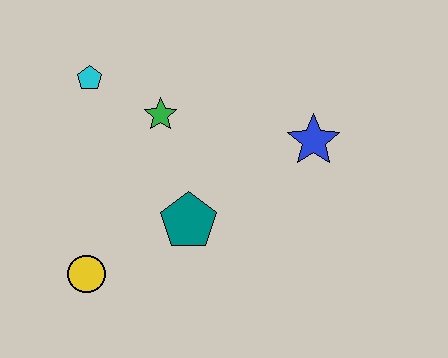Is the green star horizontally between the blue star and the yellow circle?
Yes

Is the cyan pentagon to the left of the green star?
Yes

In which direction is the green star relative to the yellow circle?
The green star is above the yellow circle.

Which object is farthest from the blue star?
The yellow circle is farthest from the blue star.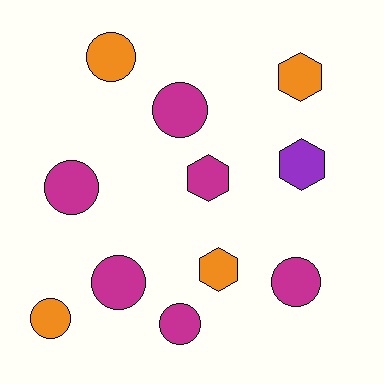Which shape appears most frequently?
Circle, with 7 objects.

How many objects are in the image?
There are 11 objects.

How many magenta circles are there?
There are 5 magenta circles.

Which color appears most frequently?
Magenta, with 6 objects.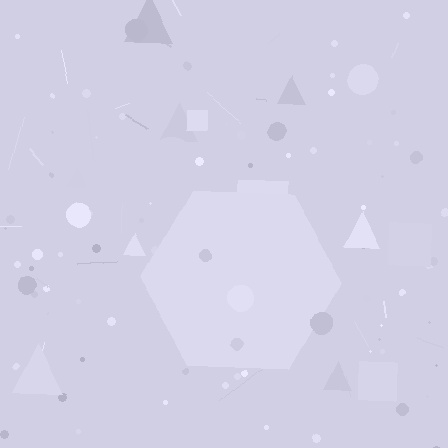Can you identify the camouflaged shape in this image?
The camouflaged shape is a hexagon.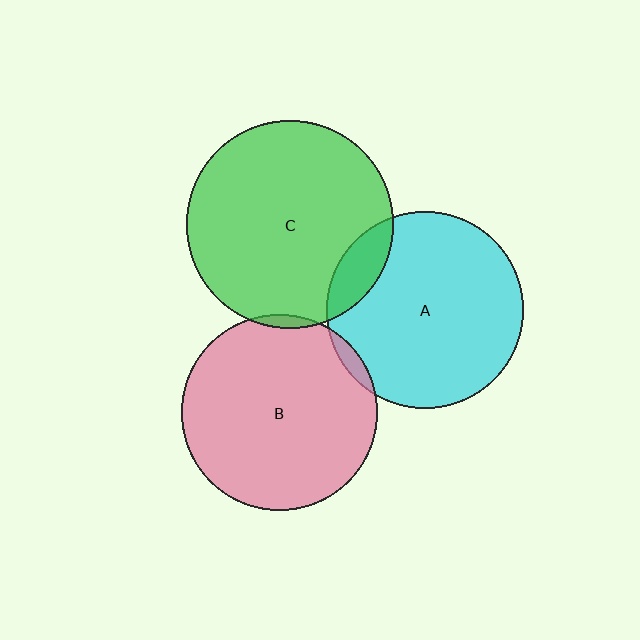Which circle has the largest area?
Circle C (green).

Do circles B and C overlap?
Yes.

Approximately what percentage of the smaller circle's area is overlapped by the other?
Approximately 5%.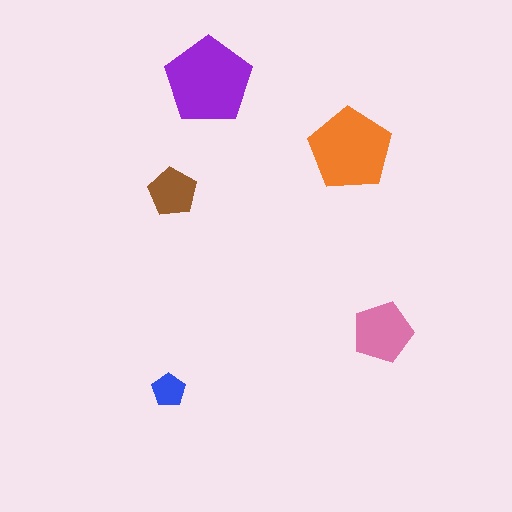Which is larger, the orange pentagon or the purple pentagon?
The purple one.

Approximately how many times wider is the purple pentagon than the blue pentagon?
About 2.5 times wider.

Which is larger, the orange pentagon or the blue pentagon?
The orange one.